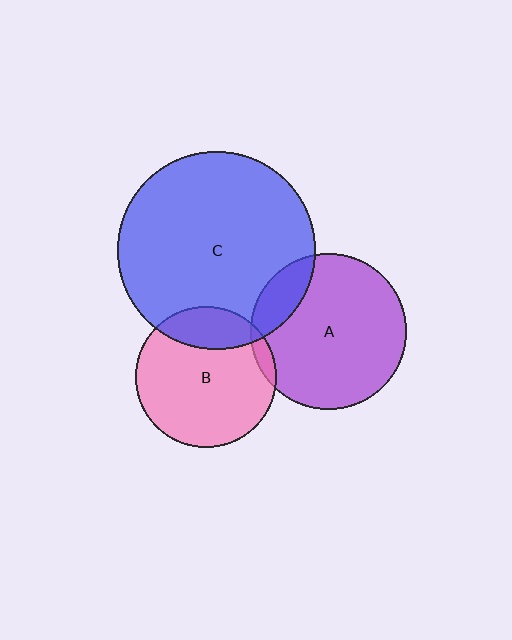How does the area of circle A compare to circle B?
Approximately 1.2 times.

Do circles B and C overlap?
Yes.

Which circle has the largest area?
Circle C (blue).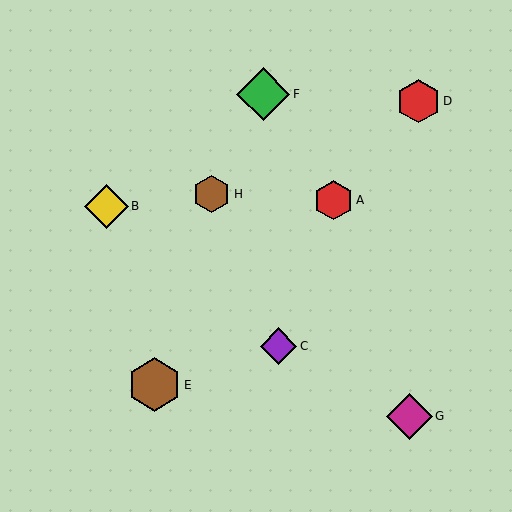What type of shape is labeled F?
Shape F is a green diamond.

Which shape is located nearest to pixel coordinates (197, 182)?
The brown hexagon (labeled H) at (212, 194) is nearest to that location.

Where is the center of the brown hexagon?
The center of the brown hexagon is at (212, 194).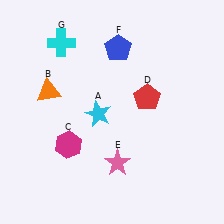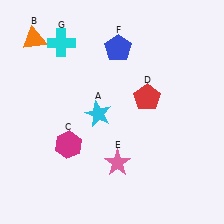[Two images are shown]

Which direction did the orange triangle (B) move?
The orange triangle (B) moved up.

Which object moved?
The orange triangle (B) moved up.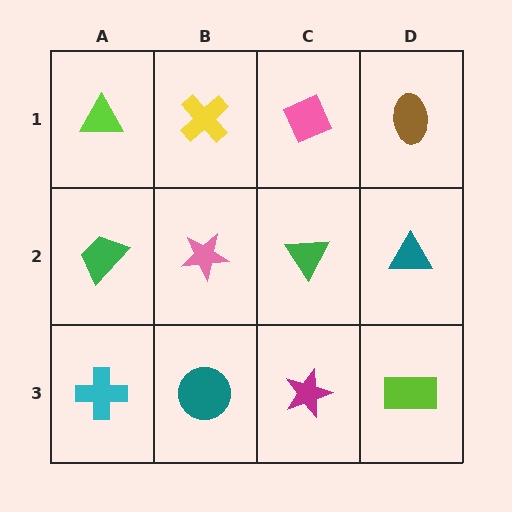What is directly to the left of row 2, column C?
A pink star.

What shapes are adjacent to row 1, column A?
A green trapezoid (row 2, column A), a yellow cross (row 1, column B).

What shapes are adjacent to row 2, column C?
A pink diamond (row 1, column C), a magenta star (row 3, column C), a pink star (row 2, column B), a teal triangle (row 2, column D).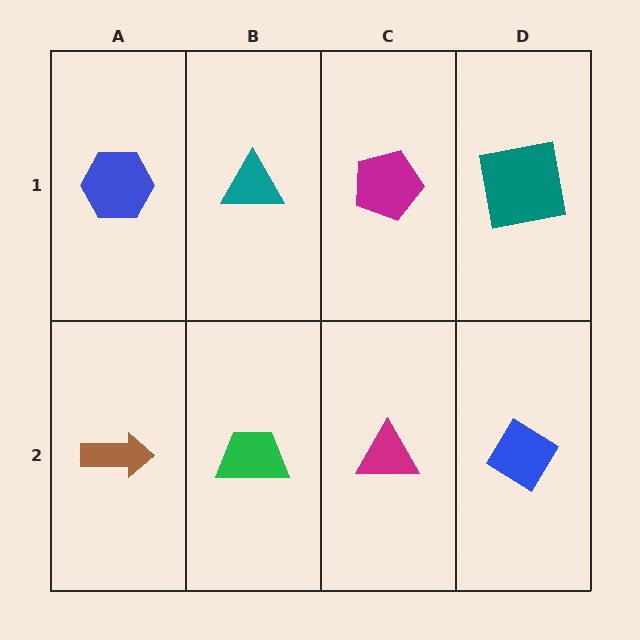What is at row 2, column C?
A magenta triangle.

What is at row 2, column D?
A blue diamond.